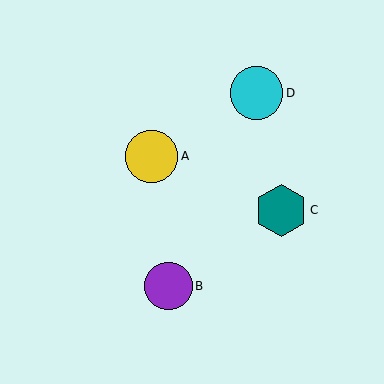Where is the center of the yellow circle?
The center of the yellow circle is at (152, 156).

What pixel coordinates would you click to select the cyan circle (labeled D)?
Click at (257, 93) to select the cyan circle D.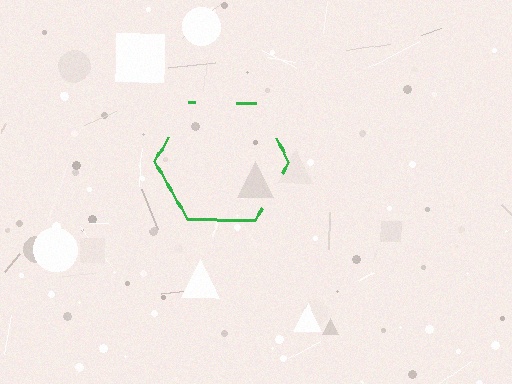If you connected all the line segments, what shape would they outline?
They would outline a hexagon.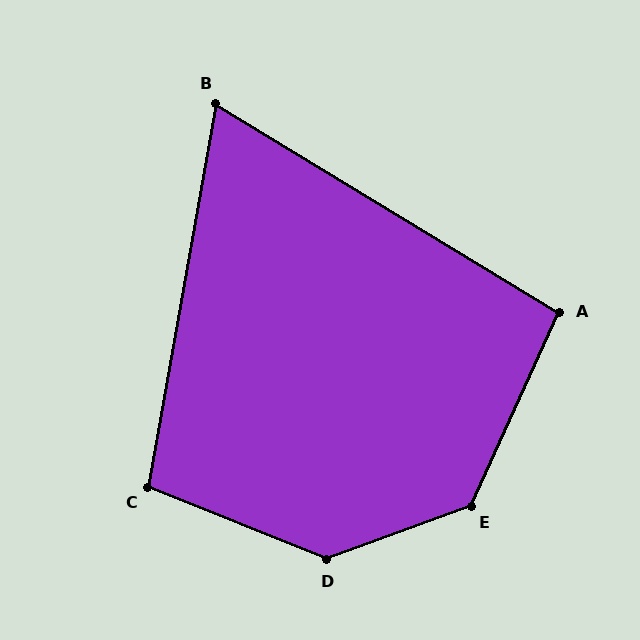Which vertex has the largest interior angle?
D, at approximately 138 degrees.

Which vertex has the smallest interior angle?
B, at approximately 69 degrees.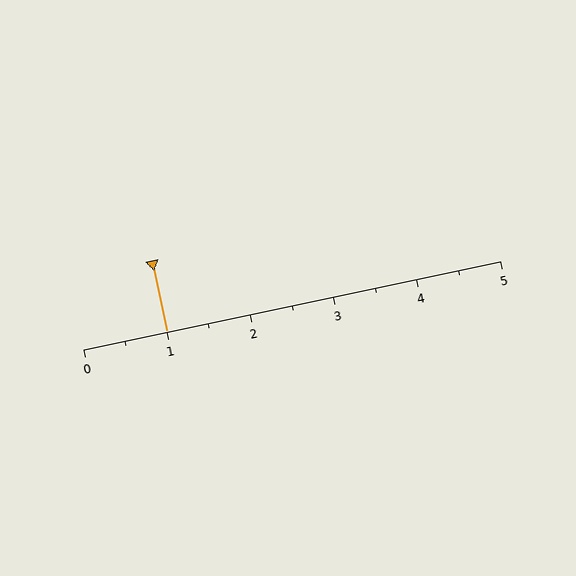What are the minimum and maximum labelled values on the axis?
The axis runs from 0 to 5.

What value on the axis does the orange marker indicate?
The marker indicates approximately 1.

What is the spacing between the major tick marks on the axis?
The major ticks are spaced 1 apart.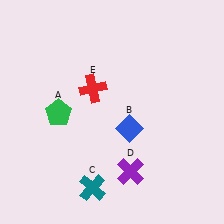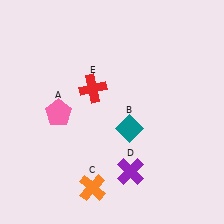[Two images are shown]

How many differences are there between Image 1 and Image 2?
There are 3 differences between the two images.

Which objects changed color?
A changed from green to pink. B changed from blue to teal. C changed from teal to orange.